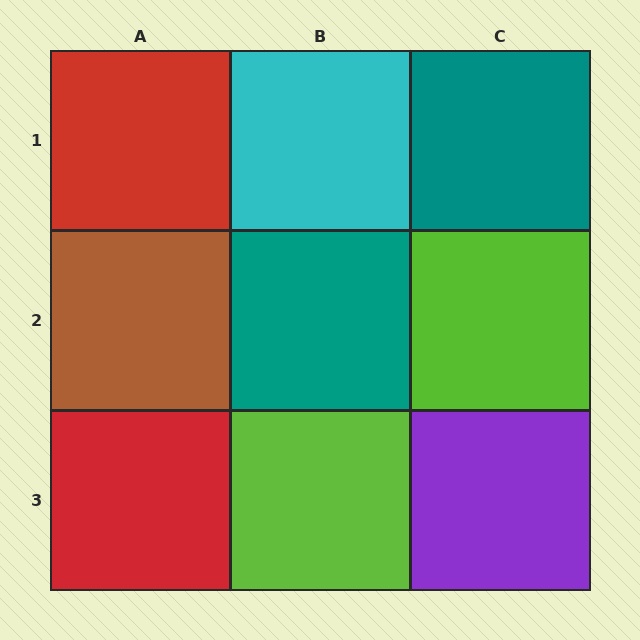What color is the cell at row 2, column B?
Teal.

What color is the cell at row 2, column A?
Brown.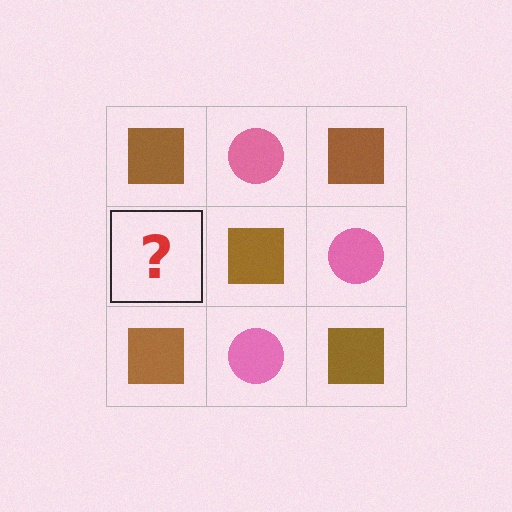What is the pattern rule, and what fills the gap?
The rule is that it alternates brown square and pink circle in a checkerboard pattern. The gap should be filled with a pink circle.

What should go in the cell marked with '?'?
The missing cell should contain a pink circle.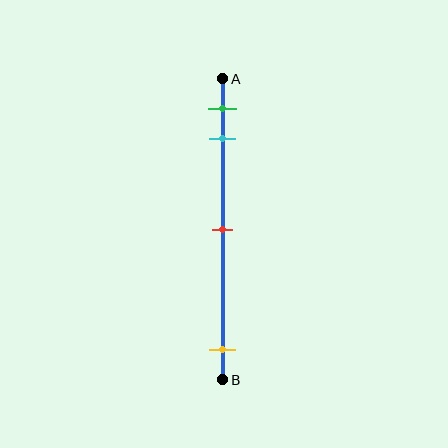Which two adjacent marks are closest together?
The green and cyan marks are the closest adjacent pair.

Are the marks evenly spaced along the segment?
No, the marks are not evenly spaced.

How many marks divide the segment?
There are 4 marks dividing the segment.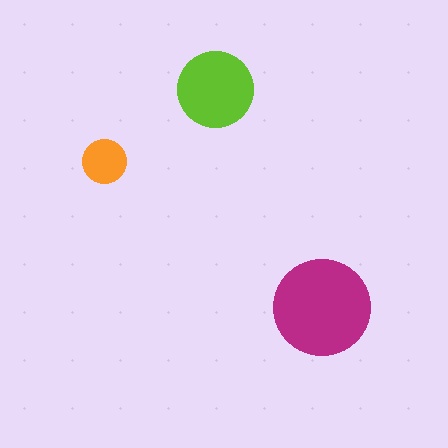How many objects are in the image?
There are 3 objects in the image.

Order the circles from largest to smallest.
the magenta one, the lime one, the orange one.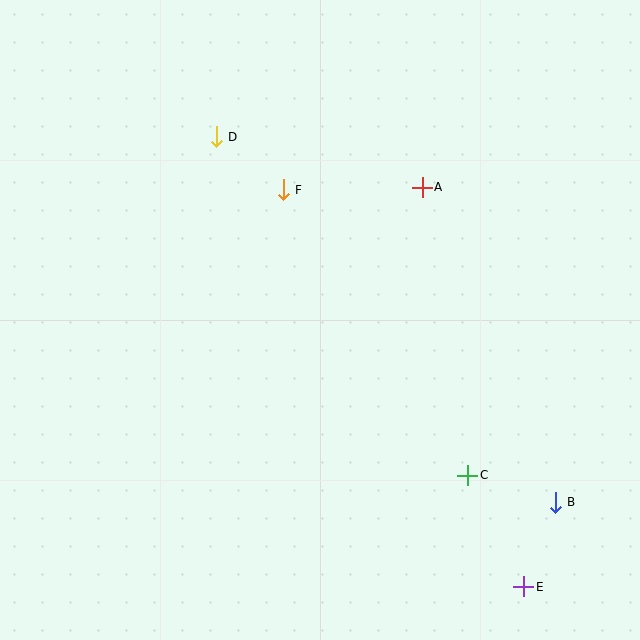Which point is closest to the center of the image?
Point F at (283, 190) is closest to the center.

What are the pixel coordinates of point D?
Point D is at (216, 137).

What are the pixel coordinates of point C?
Point C is at (468, 475).